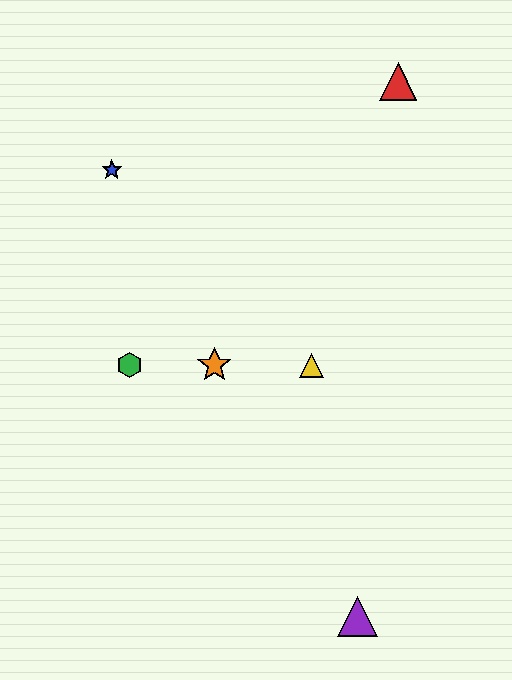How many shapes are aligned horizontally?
3 shapes (the green hexagon, the yellow triangle, the orange star) are aligned horizontally.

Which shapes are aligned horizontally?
The green hexagon, the yellow triangle, the orange star are aligned horizontally.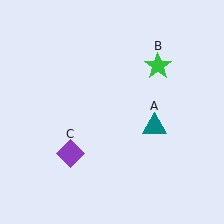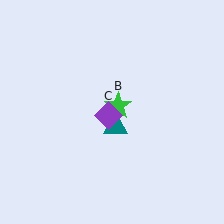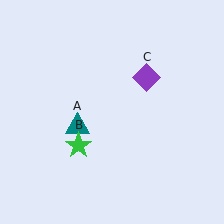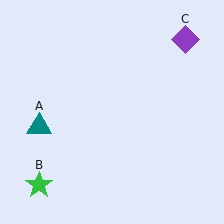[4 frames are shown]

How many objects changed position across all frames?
3 objects changed position: teal triangle (object A), green star (object B), purple diamond (object C).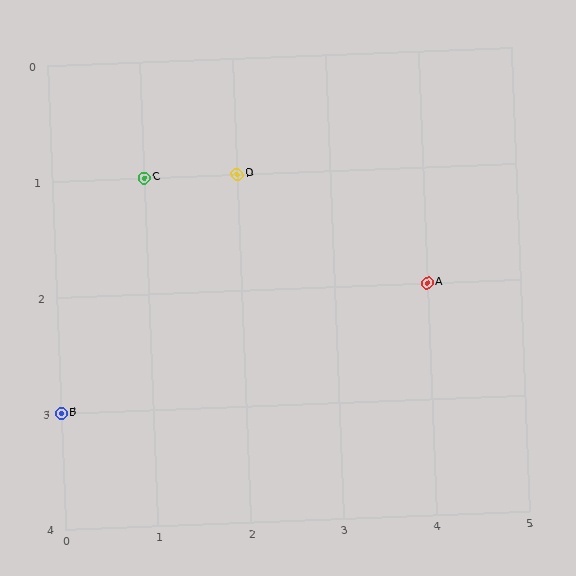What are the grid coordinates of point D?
Point D is at grid coordinates (2, 1).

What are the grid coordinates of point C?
Point C is at grid coordinates (1, 1).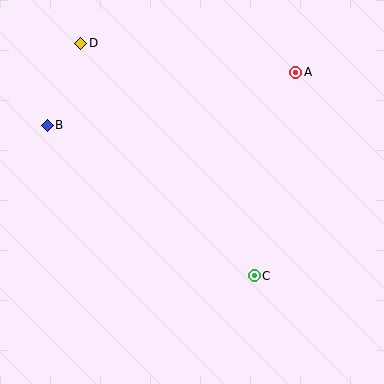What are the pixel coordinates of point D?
Point D is at (81, 43).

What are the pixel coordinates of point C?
Point C is at (254, 276).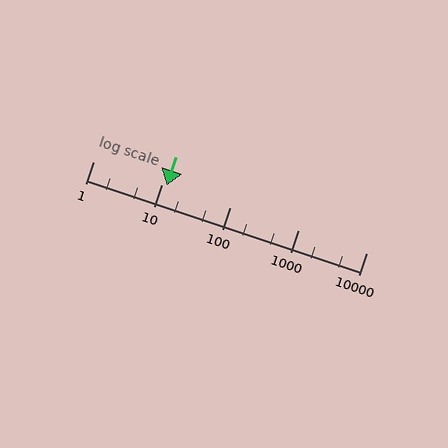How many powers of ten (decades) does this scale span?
The scale spans 4 decades, from 1 to 10000.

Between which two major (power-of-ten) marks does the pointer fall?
The pointer is between 10 and 100.